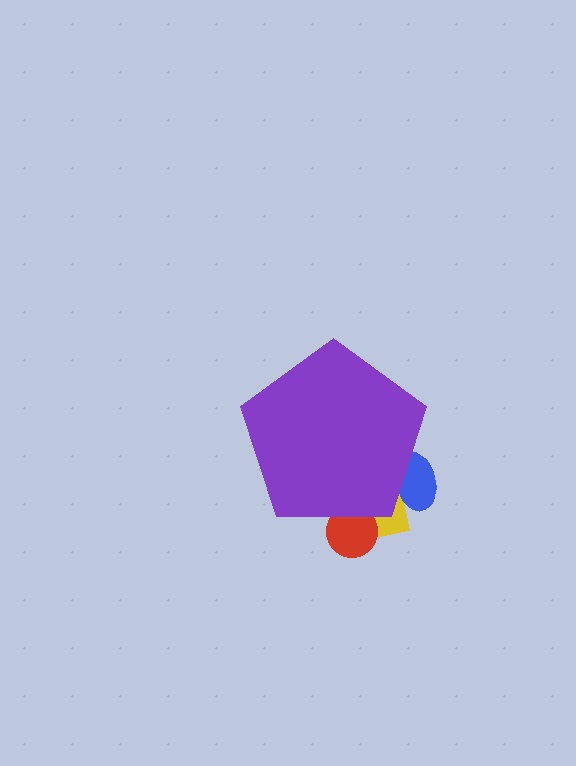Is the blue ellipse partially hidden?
Yes, the blue ellipse is partially hidden behind the purple pentagon.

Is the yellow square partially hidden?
Yes, the yellow square is partially hidden behind the purple pentagon.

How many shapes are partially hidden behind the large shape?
3 shapes are partially hidden.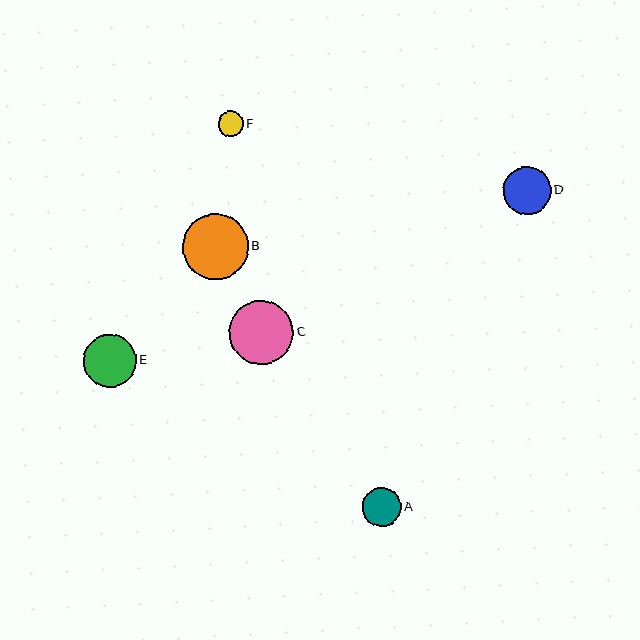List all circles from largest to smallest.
From largest to smallest: B, C, E, D, A, F.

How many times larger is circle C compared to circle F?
Circle C is approximately 2.5 times the size of circle F.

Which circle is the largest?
Circle B is the largest with a size of approximately 66 pixels.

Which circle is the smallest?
Circle F is the smallest with a size of approximately 25 pixels.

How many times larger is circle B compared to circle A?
Circle B is approximately 1.7 times the size of circle A.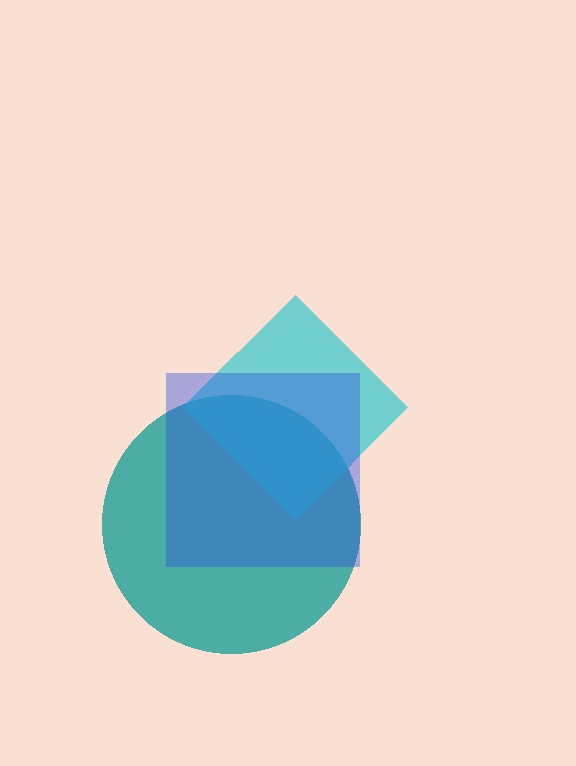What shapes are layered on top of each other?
The layered shapes are: a teal circle, a cyan diamond, a blue square.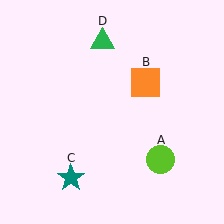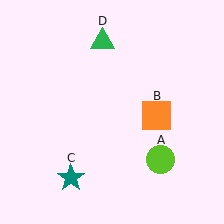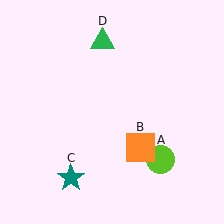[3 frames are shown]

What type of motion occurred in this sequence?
The orange square (object B) rotated clockwise around the center of the scene.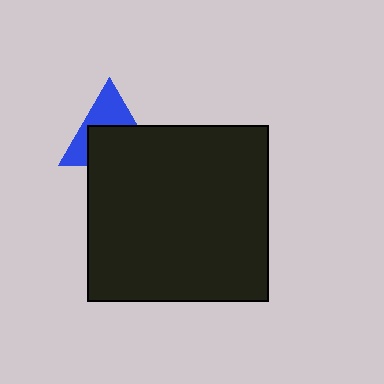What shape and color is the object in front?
The object in front is a black rectangle.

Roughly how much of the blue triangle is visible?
About half of it is visible (roughly 46%).